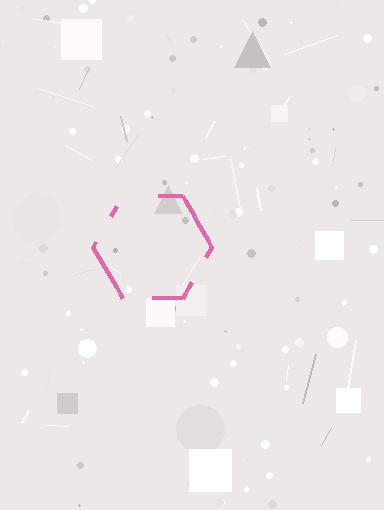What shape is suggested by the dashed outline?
The dashed outline suggests a hexagon.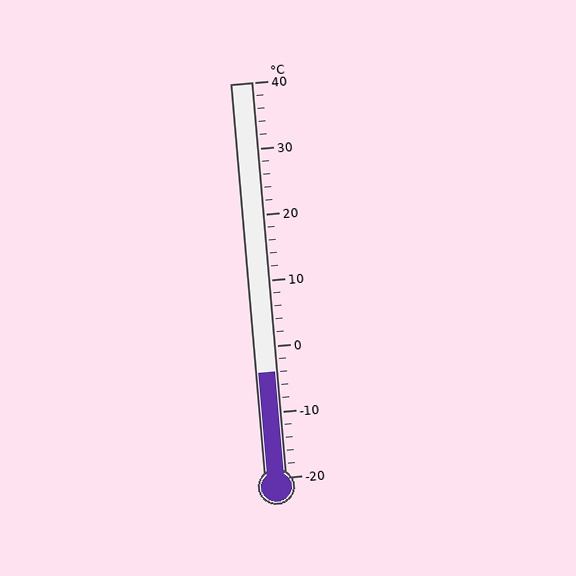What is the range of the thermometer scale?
The thermometer scale ranges from -20°C to 40°C.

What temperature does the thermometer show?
The thermometer shows approximately -4°C.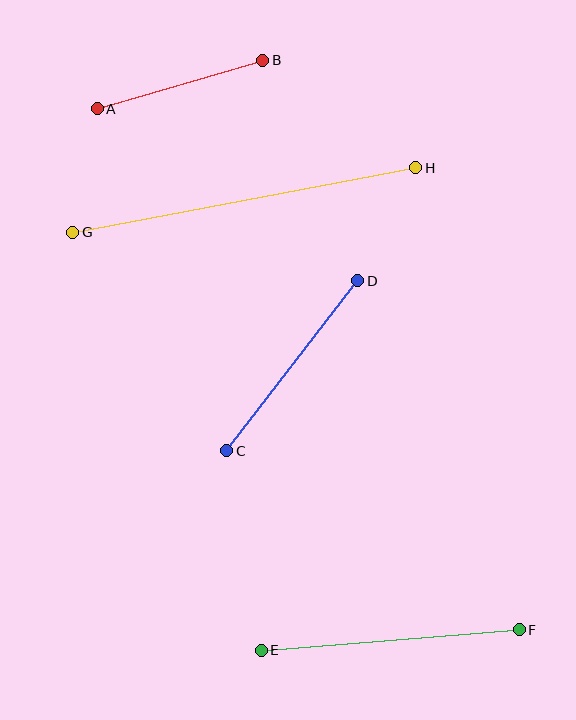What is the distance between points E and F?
The distance is approximately 259 pixels.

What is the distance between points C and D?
The distance is approximately 214 pixels.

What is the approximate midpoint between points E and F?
The midpoint is at approximately (390, 640) pixels.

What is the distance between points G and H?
The distance is approximately 349 pixels.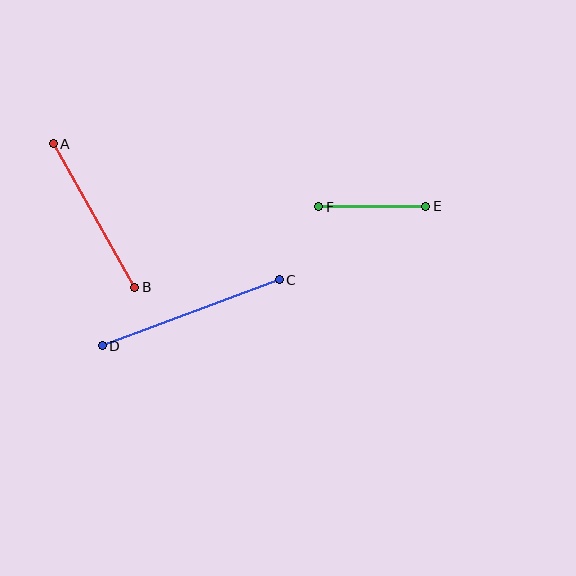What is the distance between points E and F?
The distance is approximately 107 pixels.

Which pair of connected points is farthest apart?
Points C and D are farthest apart.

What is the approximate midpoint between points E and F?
The midpoint is at approximately (372, 206) pixels.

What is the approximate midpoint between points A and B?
The midpoint is at approximately (94, 216) pixels.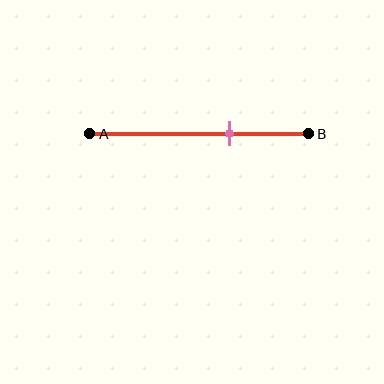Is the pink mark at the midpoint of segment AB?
No, the mark is at about 65% from A, not at the 50% midpoint.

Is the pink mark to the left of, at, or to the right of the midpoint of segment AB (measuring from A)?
The pink mark is to the right of the midpoint of segment AB.